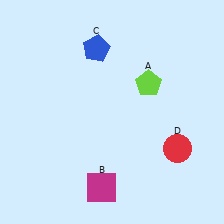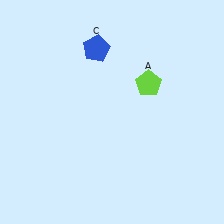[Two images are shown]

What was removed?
The magenta square (B), the red circle (D) were removed in Image 2.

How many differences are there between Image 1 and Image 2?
There are 2 differences between the two images.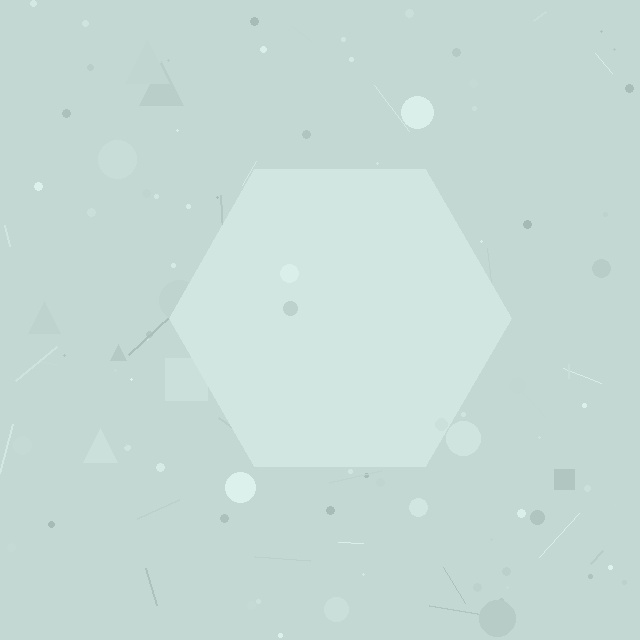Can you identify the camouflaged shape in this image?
The camouflaged shape is a hexagon.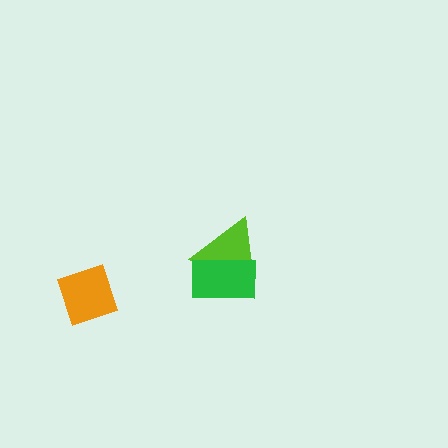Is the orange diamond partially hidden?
No, no other shape covers it.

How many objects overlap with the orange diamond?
0 objects overlap with the orange diamond.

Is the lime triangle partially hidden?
Yes, it is partially covered by another shape.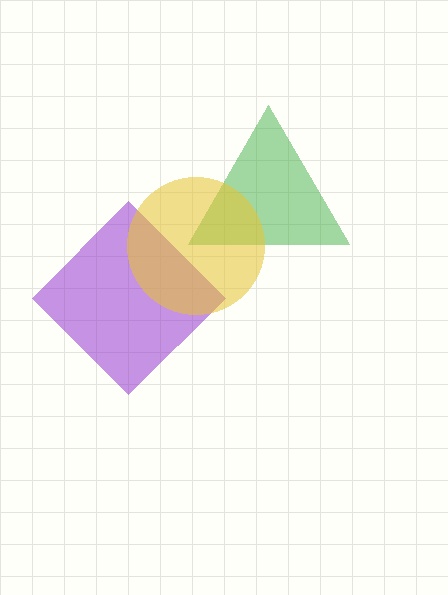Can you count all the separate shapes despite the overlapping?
Yes, there are 3 separate shapes.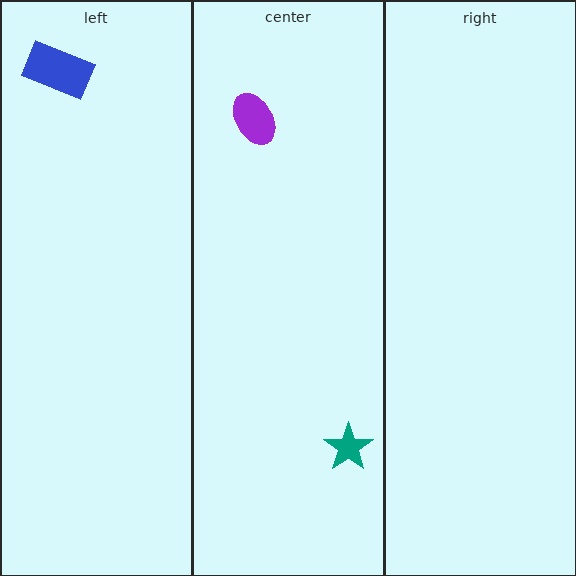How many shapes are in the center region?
2.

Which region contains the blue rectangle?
The left region.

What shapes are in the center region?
The purple ellipse, the teal star.